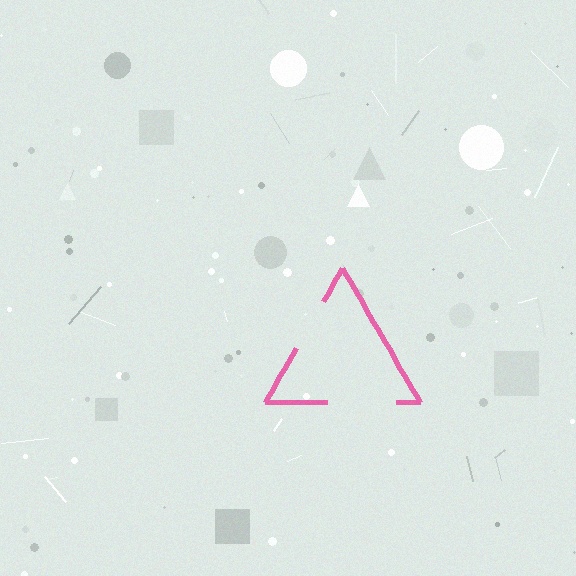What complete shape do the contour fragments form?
The contour fragments form a triangle.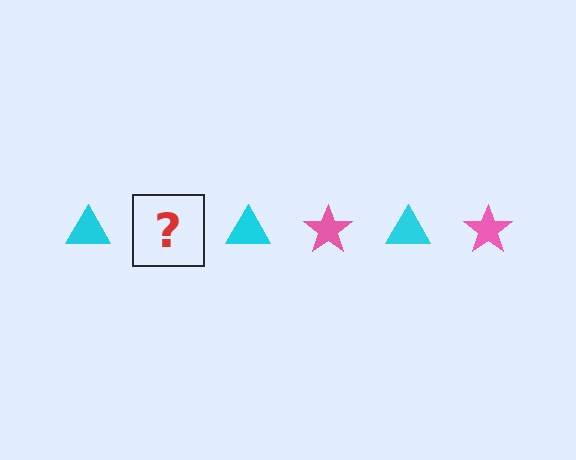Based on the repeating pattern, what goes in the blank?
The blank should be a pink star.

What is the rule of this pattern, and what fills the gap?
The rule is that the pattern alternates between cyan triangle and pink star. The gap should be filled with a pink star.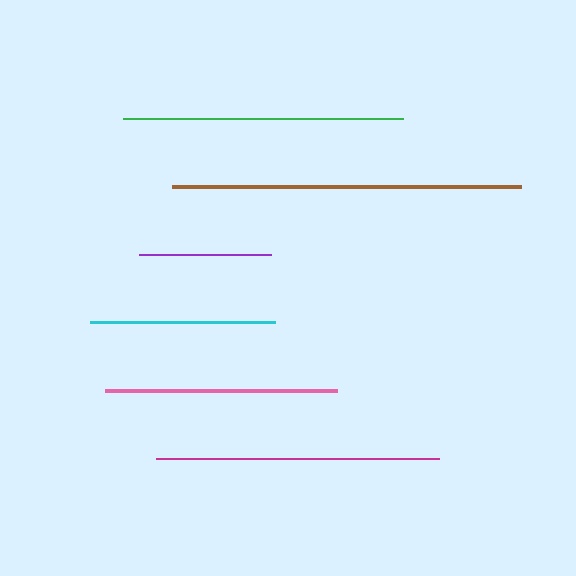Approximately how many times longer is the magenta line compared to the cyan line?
The magenta line is approximately 1.5 times the length of the cyan line.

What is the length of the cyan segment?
The cyan segment is approximately 186 pixels long.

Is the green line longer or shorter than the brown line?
The brown line is longer than the green line.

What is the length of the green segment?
The green segment is approximately 279 pixels long.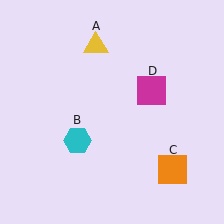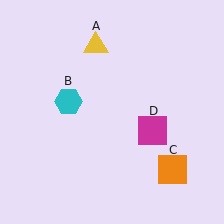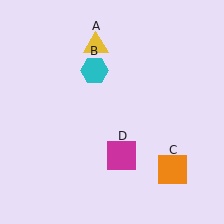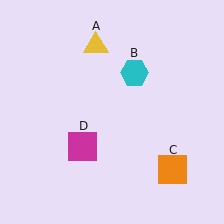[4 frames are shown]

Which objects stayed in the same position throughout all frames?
Yellow triangle (object A) and orange square (object C) remained stationary.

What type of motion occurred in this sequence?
The cyan hexagon (object B), magenta square (object D) rotated clockwise around the center of the scene.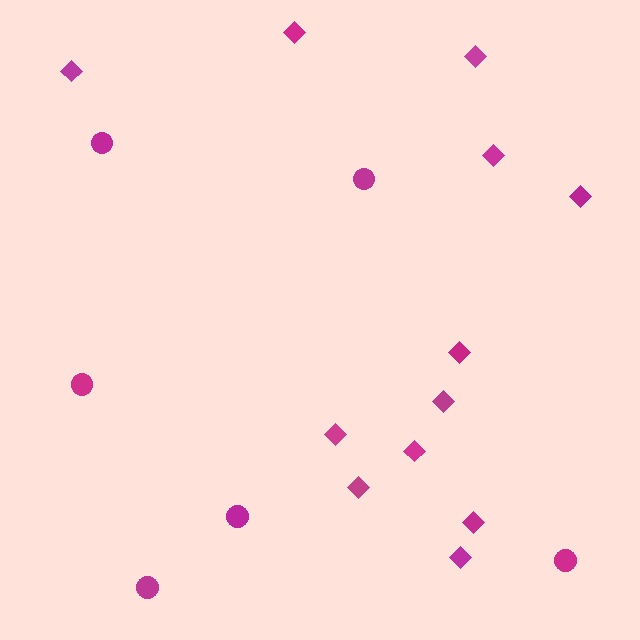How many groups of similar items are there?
There are 2 groups: one group of circles (6) and one group of diamonds (12).